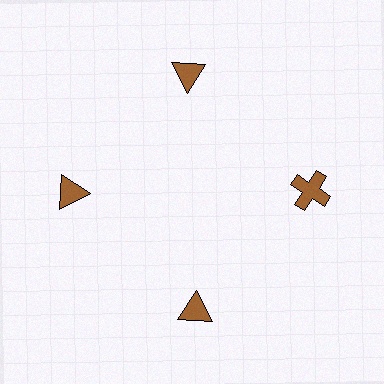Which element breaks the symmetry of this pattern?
The brown cross at roughly the 3 o'clock position breaks the symmetry. All other shapes are brown triangles.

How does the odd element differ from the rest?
It has a different shape: cross instead of triangle.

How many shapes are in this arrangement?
There are 4 shapes arranged in a ring pattern.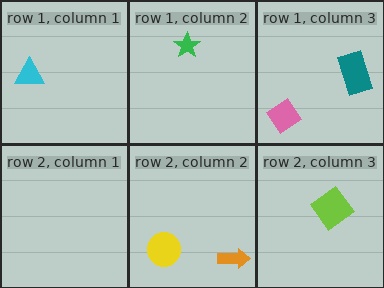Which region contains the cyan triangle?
The row 1, column 1 region.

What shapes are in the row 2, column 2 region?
The yellow circle, the orange arrow.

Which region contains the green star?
The row 1, column 2 region.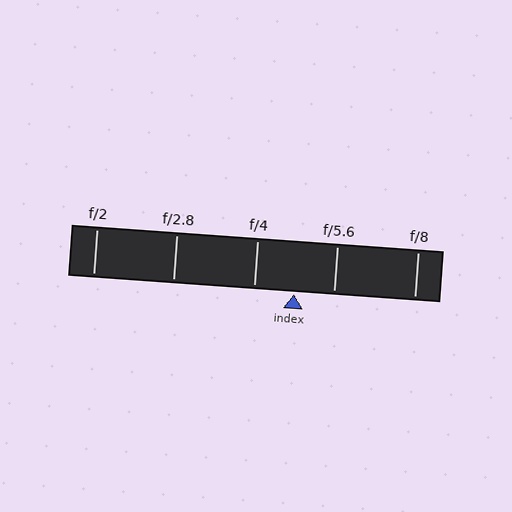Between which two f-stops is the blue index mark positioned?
The index mark is between f/4 and f/5.6.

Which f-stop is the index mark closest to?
The index mark is closest to f/4.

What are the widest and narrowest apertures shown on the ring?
The widest aperture shown is f/2 and the narrowest is f/8.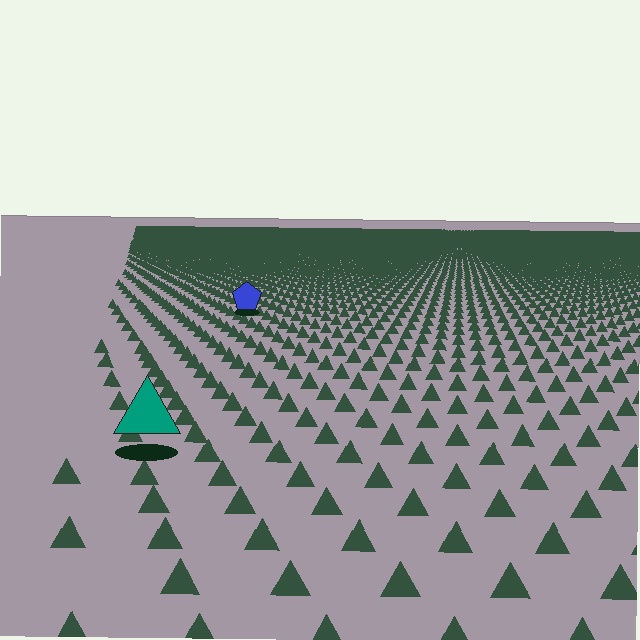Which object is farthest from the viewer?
The blue pentagon is farthest from the viewer. It appears smaller and the ground texture around it is denser.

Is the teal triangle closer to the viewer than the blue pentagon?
Yes. The teal triangle is closer — you can tell from the texture gradient: the ground texture is coarser near it.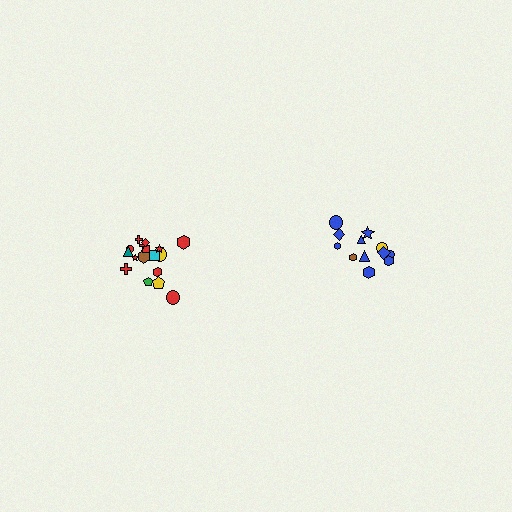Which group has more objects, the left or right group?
The left group.